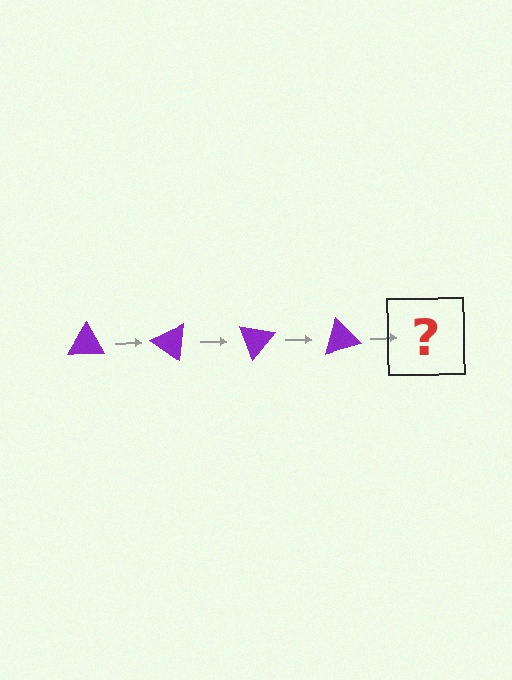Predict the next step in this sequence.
The next step is a purple triangle rotated 140 degrees.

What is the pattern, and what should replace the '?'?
The pattern is that the triangle rotates 35 degrees each step. The '?' should be a purple triangle rotated 140 degrees.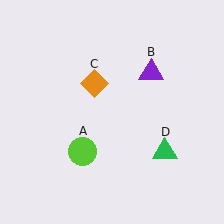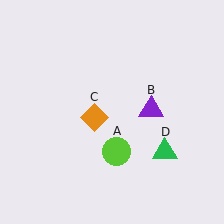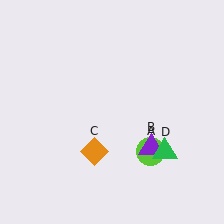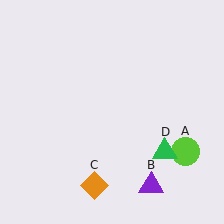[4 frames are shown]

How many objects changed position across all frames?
3 objects changed position: lime circle (object A), purple triangle (object B), orange diamond (object C).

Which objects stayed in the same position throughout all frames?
Green triangle (object D) remained stationary.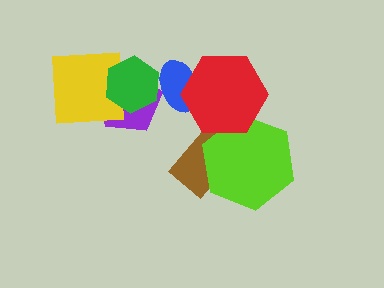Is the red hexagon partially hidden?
No, no other shape covers it.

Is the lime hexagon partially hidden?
Yes, it is partially covered by another shape.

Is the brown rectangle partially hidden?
Yes, it is partially covered by another shape.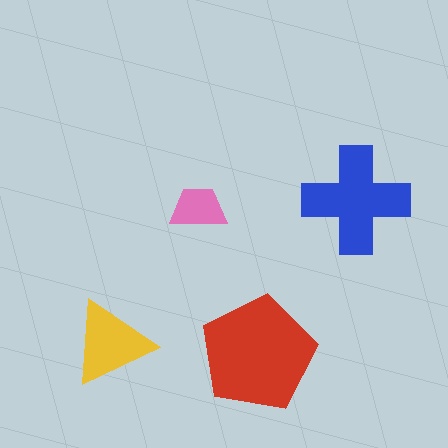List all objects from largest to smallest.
The red pentagon, the blue cross, the yellow triangle, the pink trapezoid.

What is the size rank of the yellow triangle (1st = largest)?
3rd.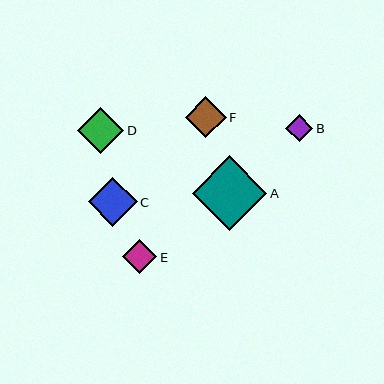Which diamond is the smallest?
Diamond B is the smallest with a size of approximately 27 pixels.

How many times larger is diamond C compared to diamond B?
Diamond C is approximately 1.8 times the size of diamond B.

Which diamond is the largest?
Diamond A is the largest with a size of approximately 75 pixels.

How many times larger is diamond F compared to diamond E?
Diamond F is approximately 1.2 times the size of diamond E.